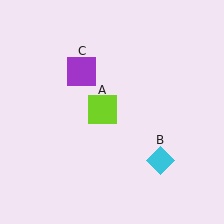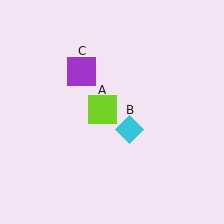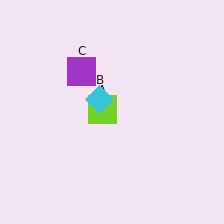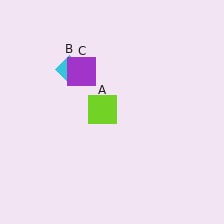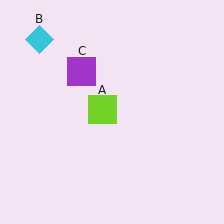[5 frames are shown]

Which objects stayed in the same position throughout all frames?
Lime square (object A) and purple square (object C) remained stationary.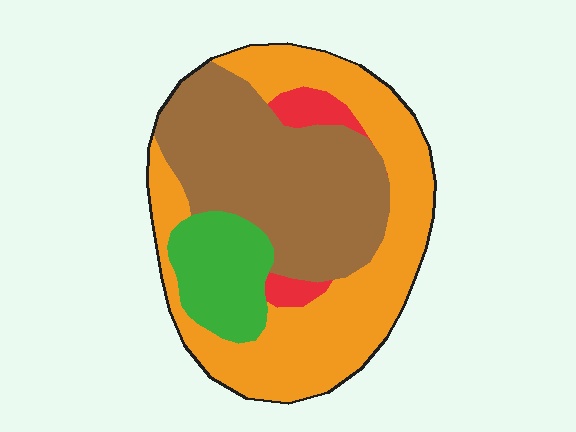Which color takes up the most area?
Orange, at roughly 45%.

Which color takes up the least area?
Red, at roughly 5%.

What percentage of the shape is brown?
Brown takes up about three eighths (3/8) of the shape.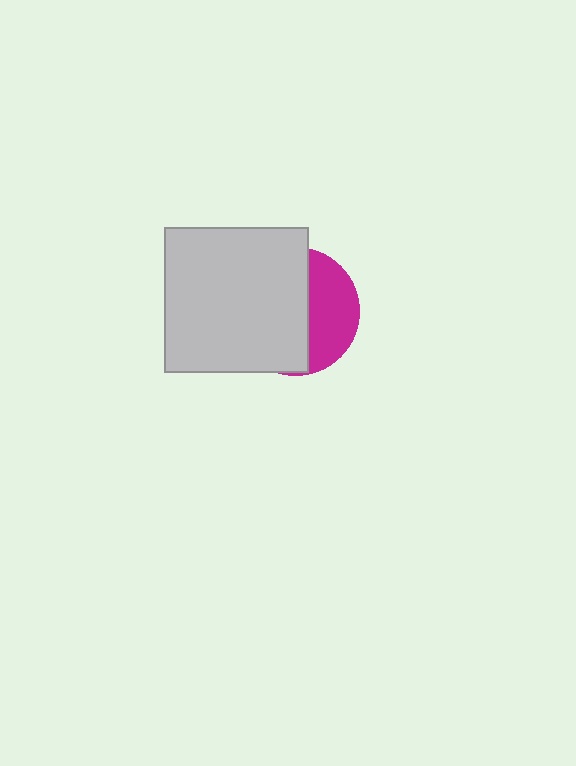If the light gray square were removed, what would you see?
You would see the complete magenta circle.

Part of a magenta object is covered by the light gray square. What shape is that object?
It is a circle.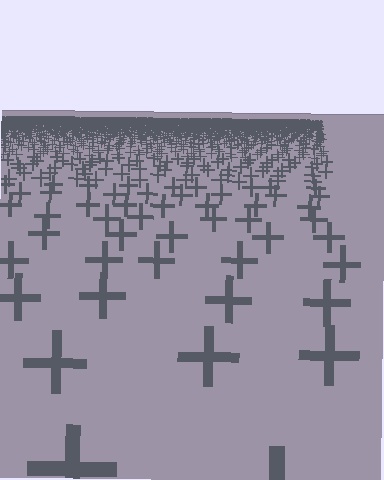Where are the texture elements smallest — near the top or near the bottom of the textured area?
Near the top.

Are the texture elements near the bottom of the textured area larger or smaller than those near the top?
Larger. Near the bottom, elements are closer to the viewer and appear at a bigger on-screen size.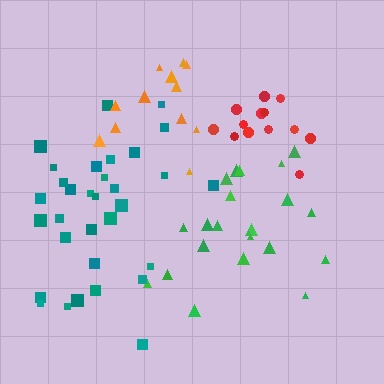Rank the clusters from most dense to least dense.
red, orange, green, teal.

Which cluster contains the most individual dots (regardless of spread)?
Teal (32).